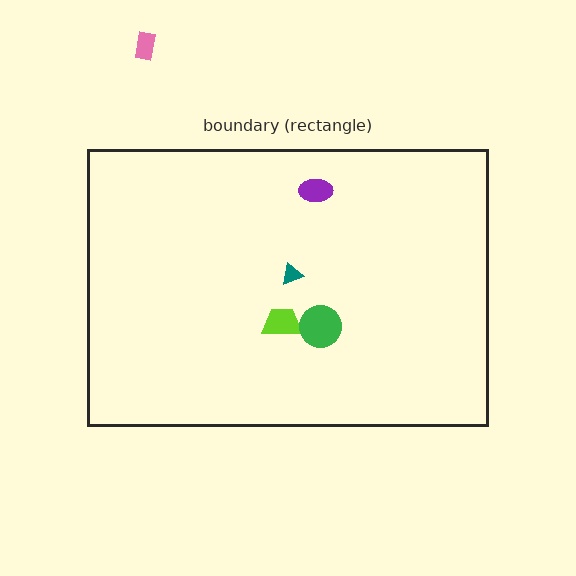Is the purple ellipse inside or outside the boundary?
Inside.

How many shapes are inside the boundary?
4 inside, 1 outside.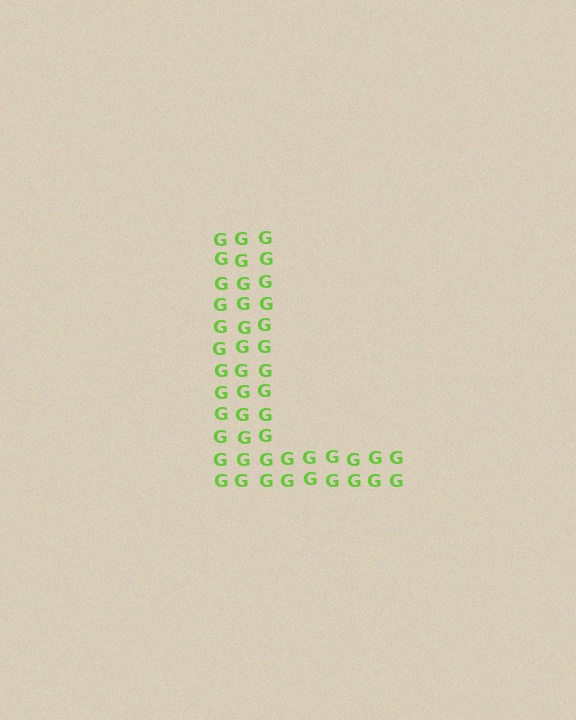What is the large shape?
The large shape is the letter L.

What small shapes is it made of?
It is made of small letter G's.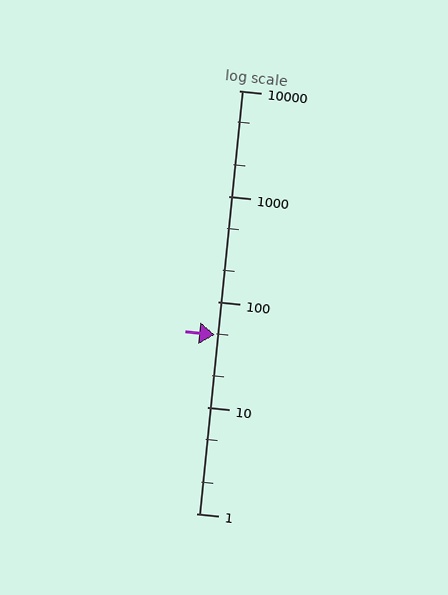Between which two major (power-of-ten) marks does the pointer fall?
The pointer is between 10 and 100.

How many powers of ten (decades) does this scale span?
The scale spans 4 decades, from 1 to 10000.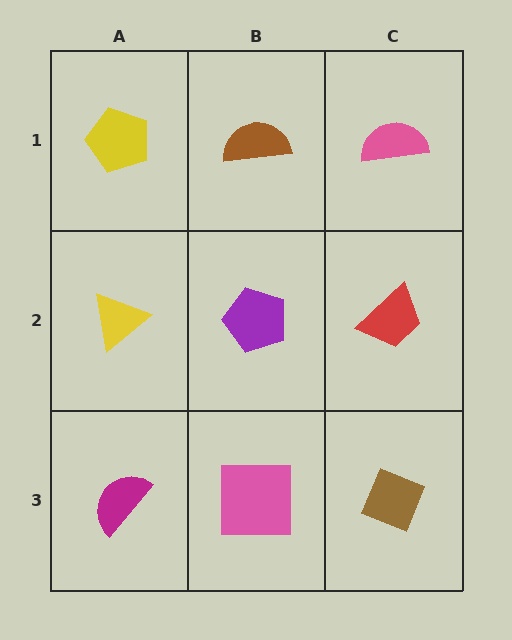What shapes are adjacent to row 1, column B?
A purple pentagon (row 2, column B), a yellow pentagon (row 1, column A), a pink semicircle (row 1, column C).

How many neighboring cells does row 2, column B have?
4.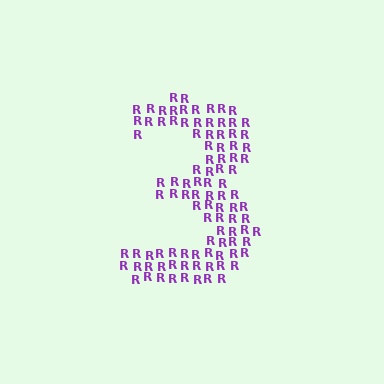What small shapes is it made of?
It is made of small letter R's.